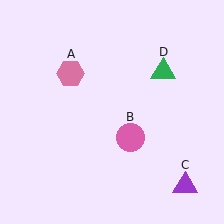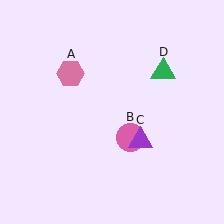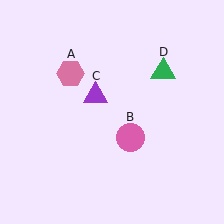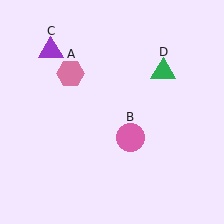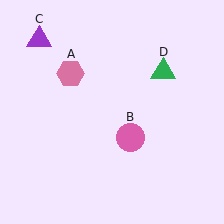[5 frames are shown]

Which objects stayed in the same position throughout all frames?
Pink hexagon (object A) and pink circle (object B) and green triangle (object D) remained stationary.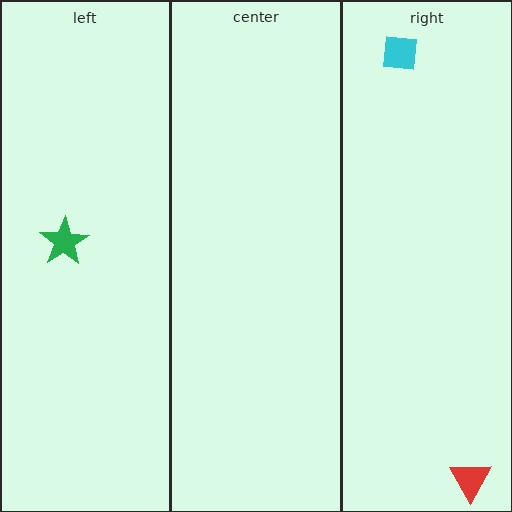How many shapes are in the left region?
1.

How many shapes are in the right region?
2.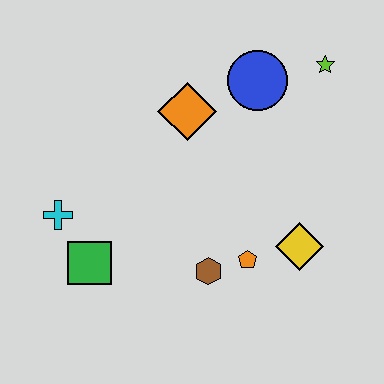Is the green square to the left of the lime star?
Yes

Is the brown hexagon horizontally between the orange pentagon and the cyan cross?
Yes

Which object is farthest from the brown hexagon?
The lime star is farthest from the brown hexagon.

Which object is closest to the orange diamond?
The blue circle is closest to the orange diamond.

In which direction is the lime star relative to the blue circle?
The lime star is to the right of the blue circle.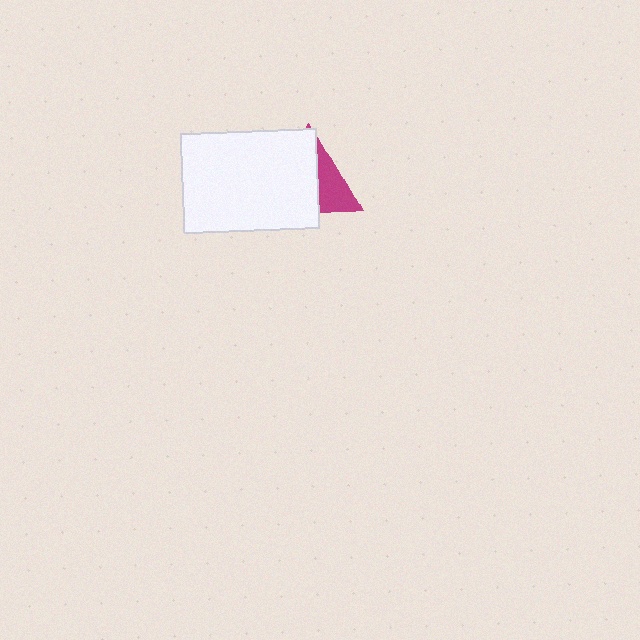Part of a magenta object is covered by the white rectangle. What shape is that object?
It is a triangle.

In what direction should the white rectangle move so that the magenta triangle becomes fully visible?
The white rectangle should move left. That is the shortest direction to clear the overlap and leave the magenta triangle fully visible.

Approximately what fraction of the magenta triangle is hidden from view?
Roughly 62% of the magenta triangle is hidden behind the white rectangle.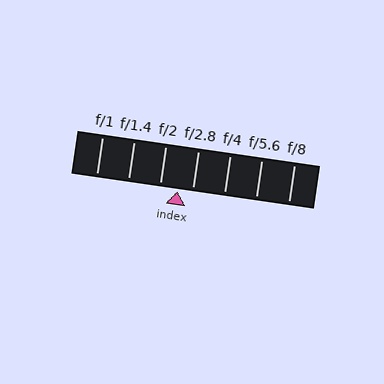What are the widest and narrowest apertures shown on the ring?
The widest aperture shown is f/1 and the narrowest is f/8.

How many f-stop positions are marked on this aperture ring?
There are 7 f-stop positions marked.